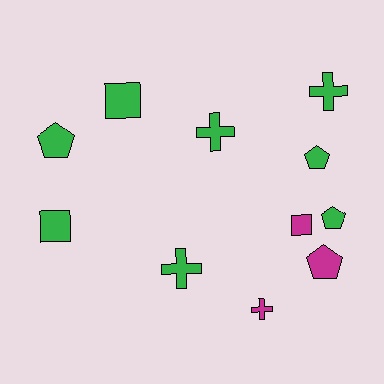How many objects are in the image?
There are 11 objects.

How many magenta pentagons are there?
There is 1 magenta pentagon.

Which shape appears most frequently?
Cross, with 4 objects.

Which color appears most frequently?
Green, with 8 objects.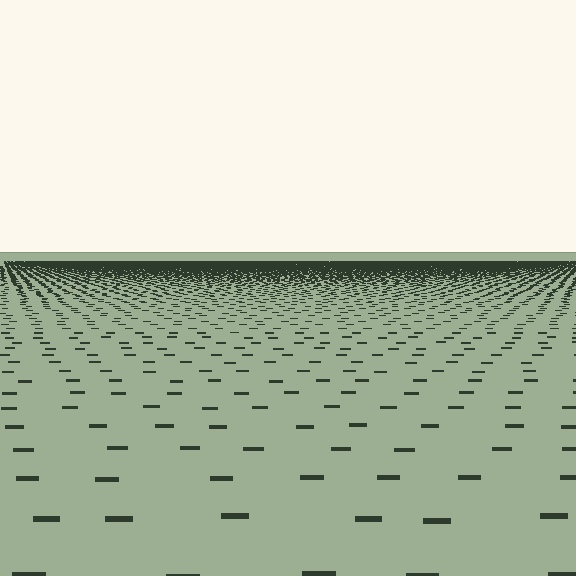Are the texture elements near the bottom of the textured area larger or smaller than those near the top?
Larger. Near the bottom, elements are closer to the viewer and appear at a bigger on-screen size.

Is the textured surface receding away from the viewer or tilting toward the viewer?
The surface is receding away from the viewer. Texture elements get smaller and denser toward the top.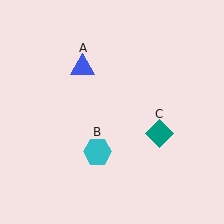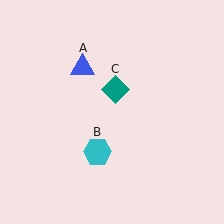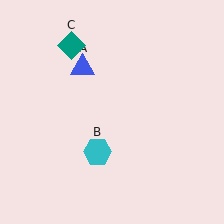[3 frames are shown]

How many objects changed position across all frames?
1 object changed position: teal diamond (object C).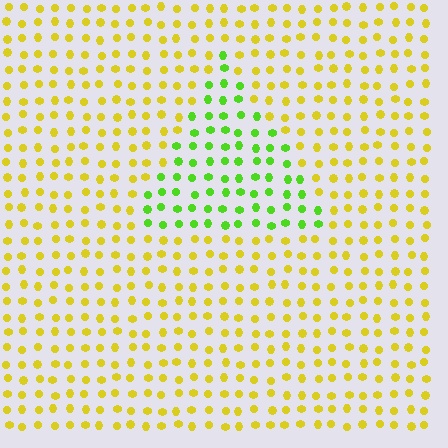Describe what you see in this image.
The image is filled with small yellow elements in a uniform arrangement. A triangle-shaped region is visible where the elements are tinted to a slightly different hue, forming a subtle color boundary.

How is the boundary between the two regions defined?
The boundary is defined purely by a slight shift in hue (about 49 degrees). Spacing, size, and orientation are identical on both sides.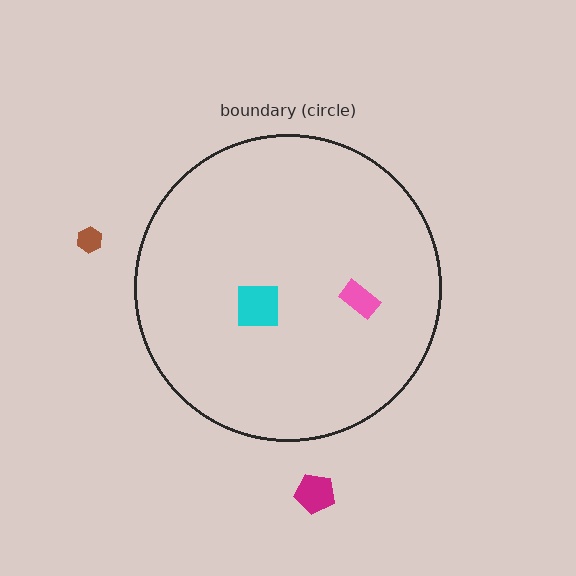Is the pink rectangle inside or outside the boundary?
Inside.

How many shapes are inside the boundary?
2 inside, 2 outside.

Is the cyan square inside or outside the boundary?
Inside.